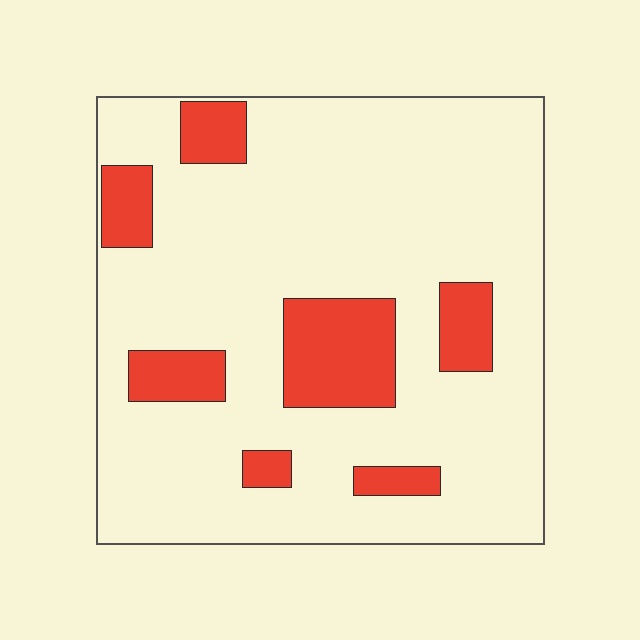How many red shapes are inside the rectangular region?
7.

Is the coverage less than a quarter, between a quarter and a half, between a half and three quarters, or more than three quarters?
Less than a quarter.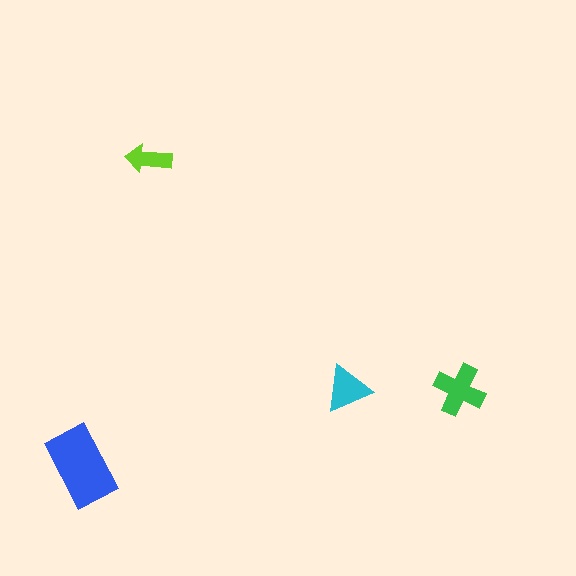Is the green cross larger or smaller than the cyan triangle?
Larger.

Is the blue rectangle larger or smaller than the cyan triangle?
Larger.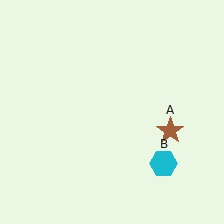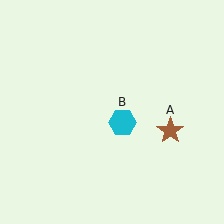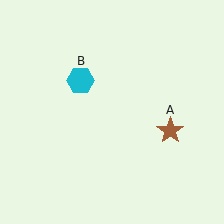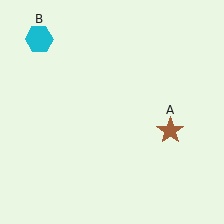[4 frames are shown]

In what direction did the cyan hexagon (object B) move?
The cyan hexagon (object B) moved up and to the left.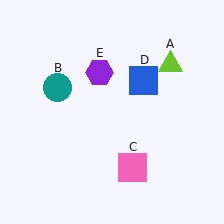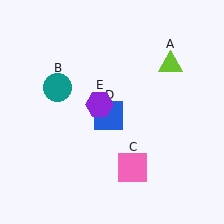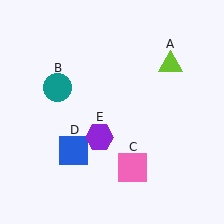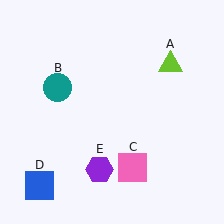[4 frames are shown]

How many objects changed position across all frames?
2 objects changed position: blue square (object D), purple hexagon (object E).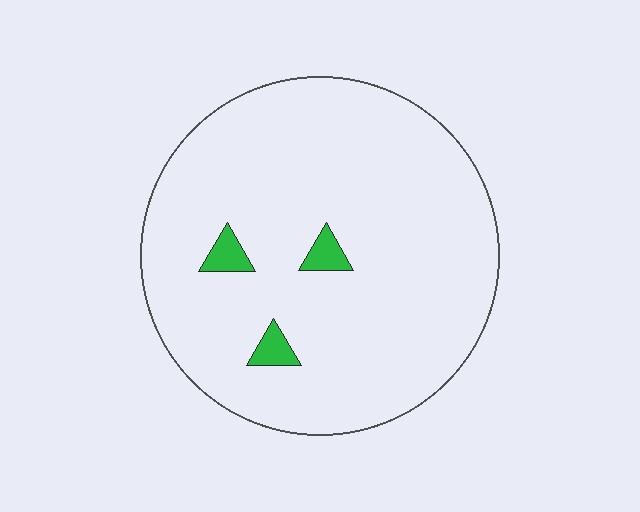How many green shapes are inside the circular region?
3.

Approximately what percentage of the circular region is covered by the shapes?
Approximately 5%.